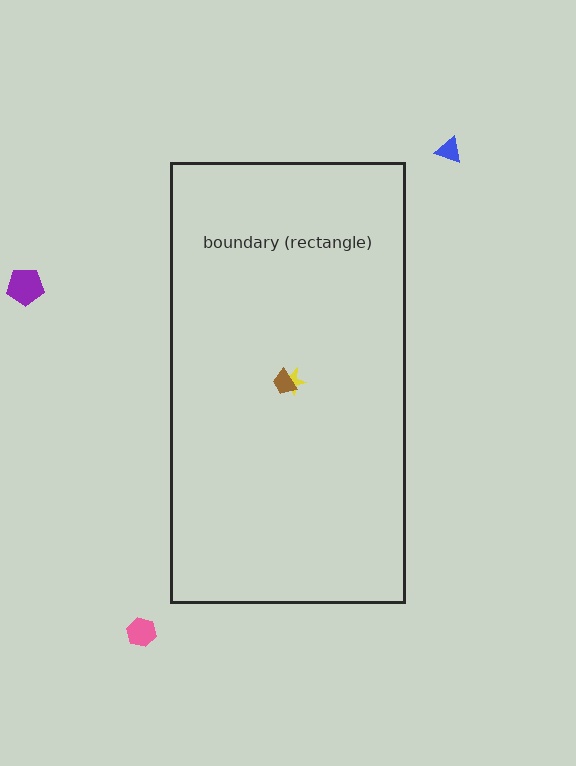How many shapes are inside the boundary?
2 inside, 3 outside.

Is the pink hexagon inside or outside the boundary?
Outside.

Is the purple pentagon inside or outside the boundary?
Outside.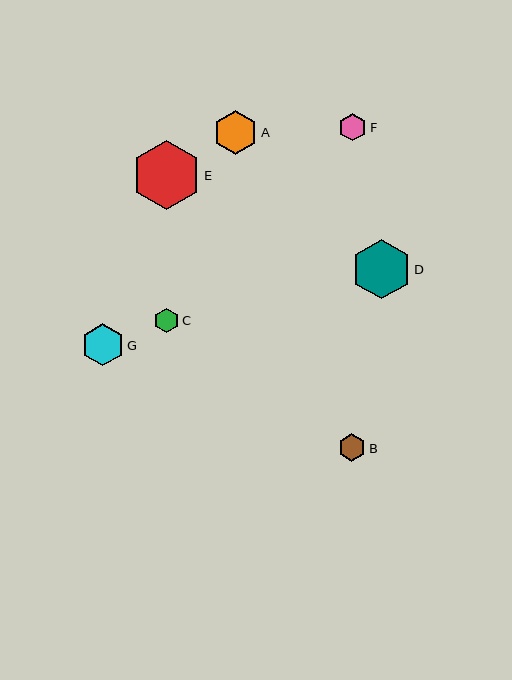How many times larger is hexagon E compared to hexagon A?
Hexagon E is approximately 1.5 times the size of hexagon A.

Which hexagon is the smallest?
Hexagon C is the smallest with a size of approximately 25 pixels.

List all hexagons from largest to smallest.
From largest to smallest: E, D, A, G, F, B, C.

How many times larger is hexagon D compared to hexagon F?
Hexagon D is approximately 2.2 times the size of hexagon F.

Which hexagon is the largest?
Hexagon E is the largest with a size of approximately 68 pixels.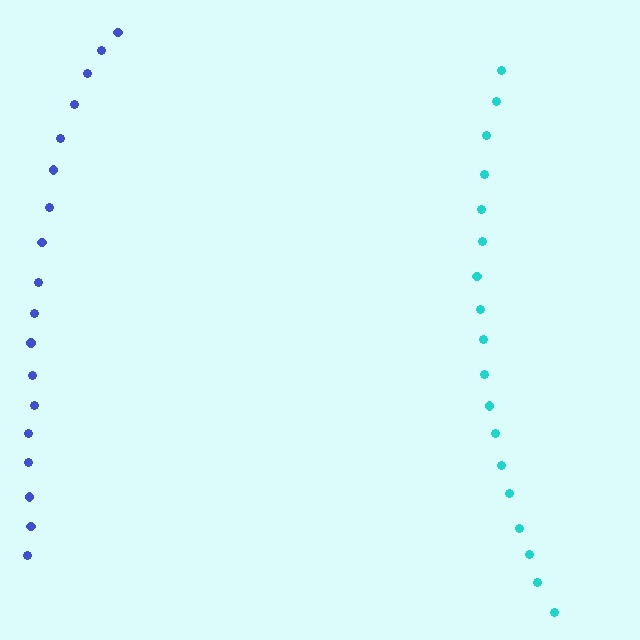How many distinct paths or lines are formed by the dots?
There are 2 distinct paths.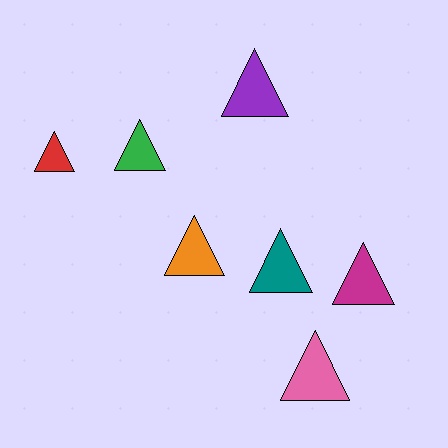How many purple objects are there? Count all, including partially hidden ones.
There is 1 purple object.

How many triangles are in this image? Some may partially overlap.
There are 7 triangles.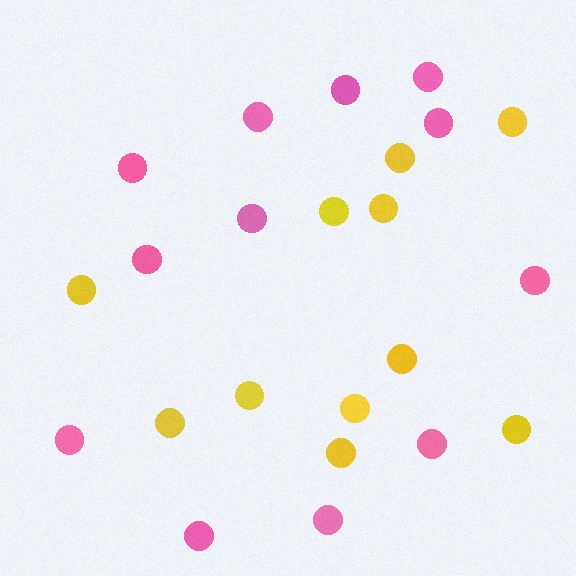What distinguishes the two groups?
There are 2 groups: one group of pink circles (12) and one group of yellow circles (11).